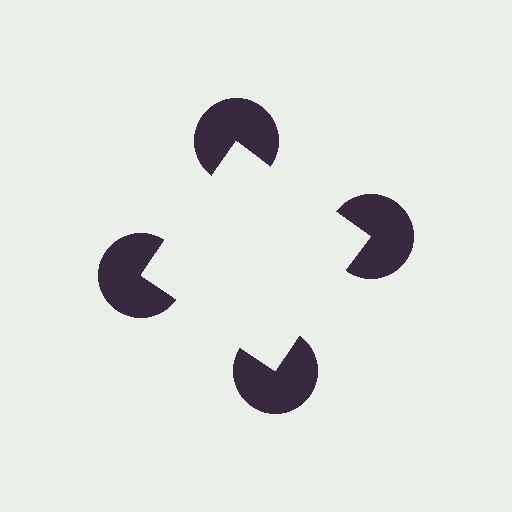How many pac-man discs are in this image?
There are 4 — one at each vertex of the illusory square.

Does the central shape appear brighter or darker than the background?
It typically appears slightly brighter than the background, even though no actual brightness change is drawn.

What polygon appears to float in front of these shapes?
An illusory square — its edges are inferred from the aligned wedge cuts in the pac-man discs, not physically drawn.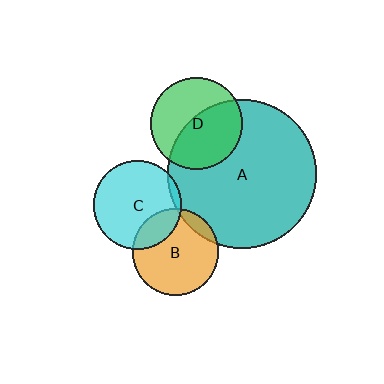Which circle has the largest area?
Circle A (teal).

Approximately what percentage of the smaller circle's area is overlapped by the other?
Approximately 5%.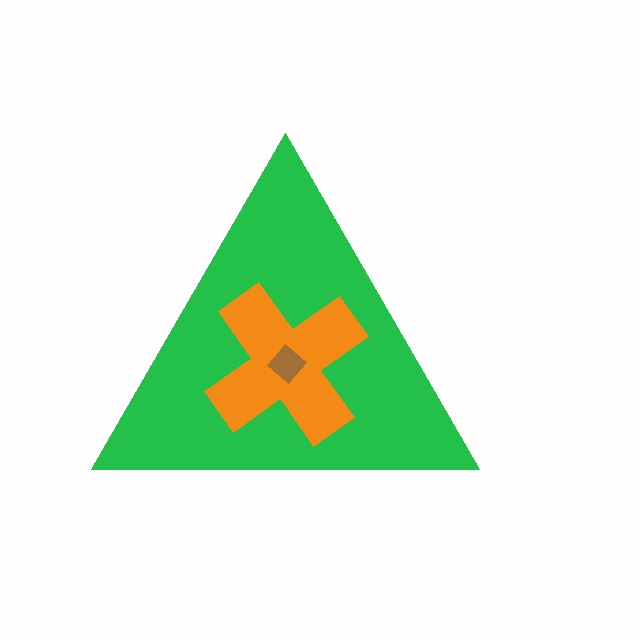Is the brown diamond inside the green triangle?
Yes.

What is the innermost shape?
The brown diamond.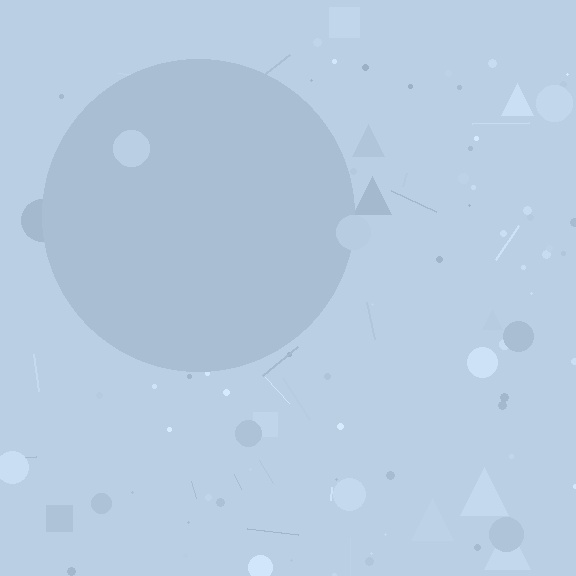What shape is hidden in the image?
A circle is hidden in the image.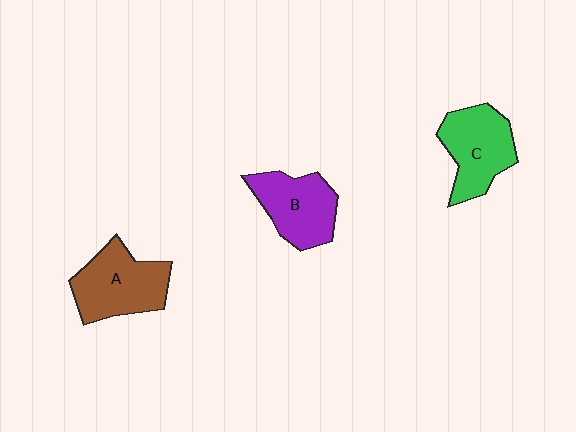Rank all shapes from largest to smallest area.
From largest to smallest: A (brown), C (green), B (purple).